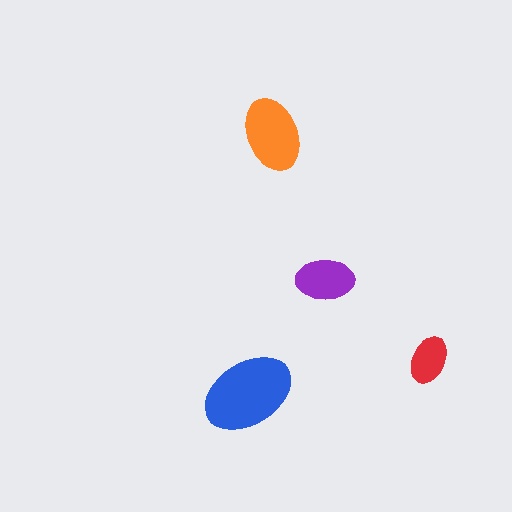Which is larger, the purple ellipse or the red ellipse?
The purple one.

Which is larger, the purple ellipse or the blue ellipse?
The blue one.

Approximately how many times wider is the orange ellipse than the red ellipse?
About 1.5 times wider.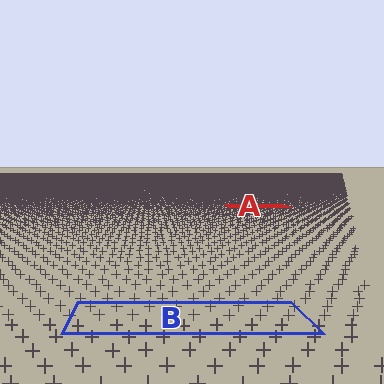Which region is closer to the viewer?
Region B is closer. The texture elements there are larger and more spread out.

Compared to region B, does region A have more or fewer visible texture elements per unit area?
Region A has more texture elements per unit area — they are packed more densely because it is farther away.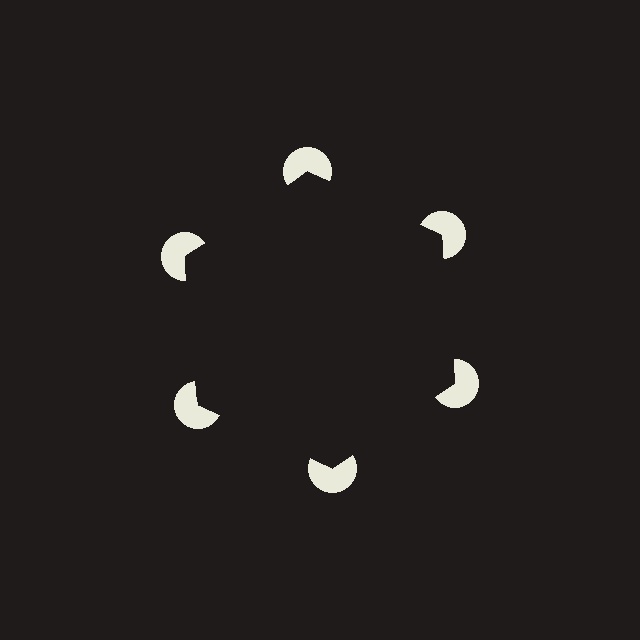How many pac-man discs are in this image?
There are 6 — one at each vertex of the illusory hexagon.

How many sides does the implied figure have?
6 sides.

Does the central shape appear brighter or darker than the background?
It typically appears slightly darker than the background, even though no actual brightness change is drawn.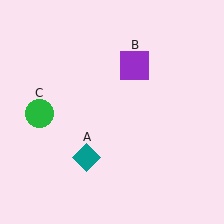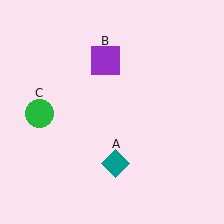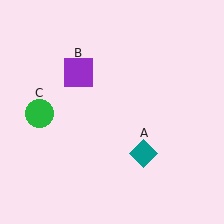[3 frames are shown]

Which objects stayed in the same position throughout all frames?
Green circle (object C) remained stationary.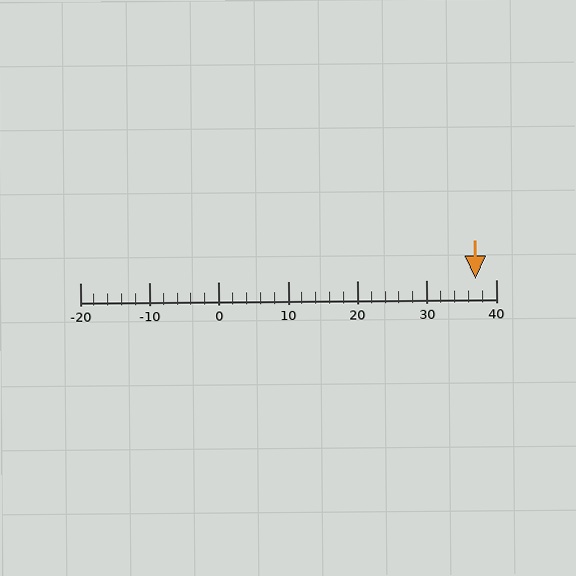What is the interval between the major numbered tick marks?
The major tick marks are spaced 10 units apart.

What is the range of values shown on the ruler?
The ruler shows values from -20 to 40.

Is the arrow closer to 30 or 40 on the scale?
The arrow is closer to 40.